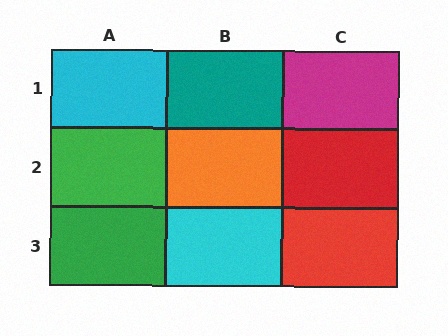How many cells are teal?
1 cell is teal.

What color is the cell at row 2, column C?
Red.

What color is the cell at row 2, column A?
Green.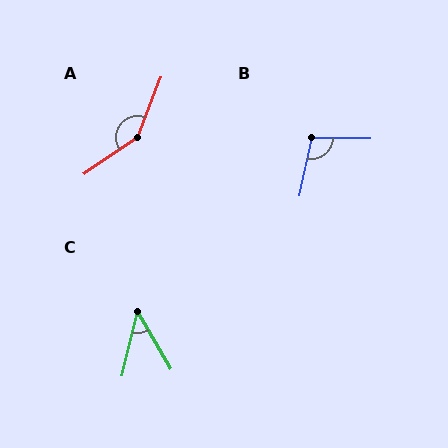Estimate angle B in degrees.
Approximately 102 degrees.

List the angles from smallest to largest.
C (43°), B (102°), A (145°).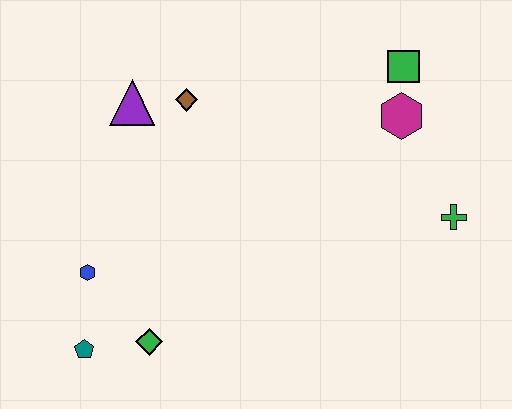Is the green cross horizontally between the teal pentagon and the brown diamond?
No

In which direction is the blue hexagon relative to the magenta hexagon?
The blue hexagon is to the left of the magenta hexagon.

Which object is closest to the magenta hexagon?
The green square is closest to the magenta hexagon.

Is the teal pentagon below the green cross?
Yes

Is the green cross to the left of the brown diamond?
No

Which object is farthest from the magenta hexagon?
The teal pentagon is farthest from the magenta hexagon.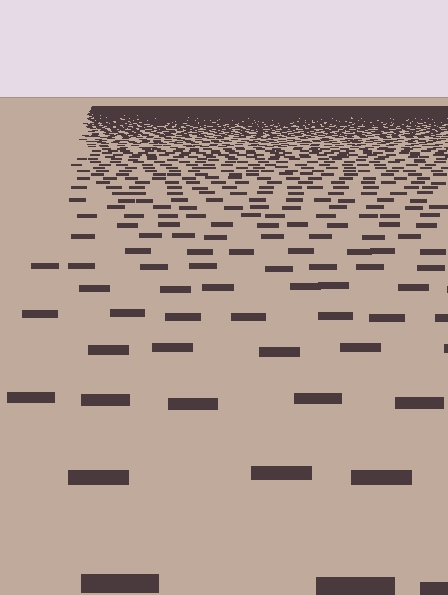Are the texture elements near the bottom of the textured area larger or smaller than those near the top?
Larger. Near the bottom, elements are closer to the viewer and appear at a bigger on-screen size.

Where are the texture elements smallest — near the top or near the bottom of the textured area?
Near the top.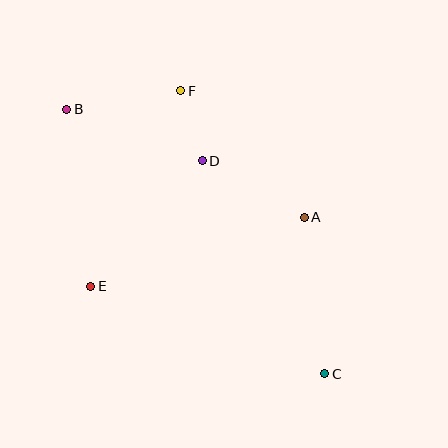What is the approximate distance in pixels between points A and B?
The distance between A and B is approximately 261 pixels.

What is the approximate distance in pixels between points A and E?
The distance between A and E is approximately 224 pixels.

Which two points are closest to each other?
Points D and F are closest to each other.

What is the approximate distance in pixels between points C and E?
The distance between C and E is approximately 250 pixels.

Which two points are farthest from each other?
Points B and C are farthest from each other.